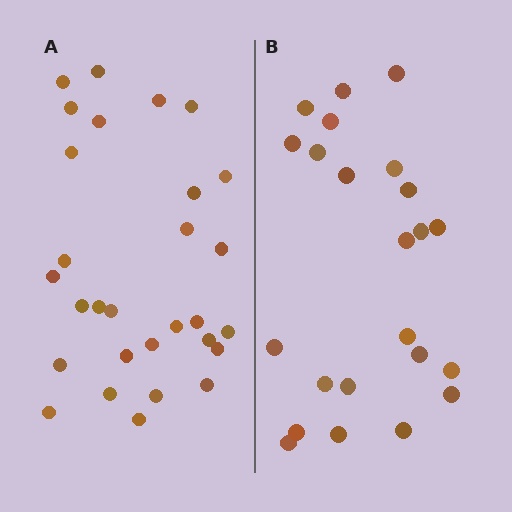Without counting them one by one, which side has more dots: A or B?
Region A (the left region) has more dots.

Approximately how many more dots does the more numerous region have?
Region A has about 6 more dots than region B.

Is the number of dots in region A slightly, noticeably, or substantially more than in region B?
Region A has noticeably more, but not dramatically so. The ratio is roughly 1.3 to 1.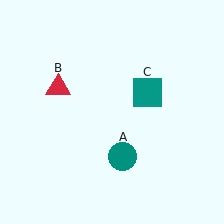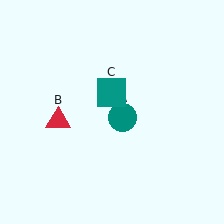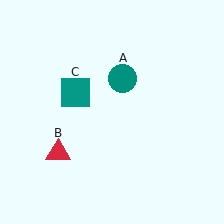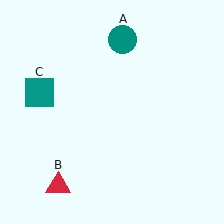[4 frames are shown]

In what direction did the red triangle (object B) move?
The red triangle (object B) moved down.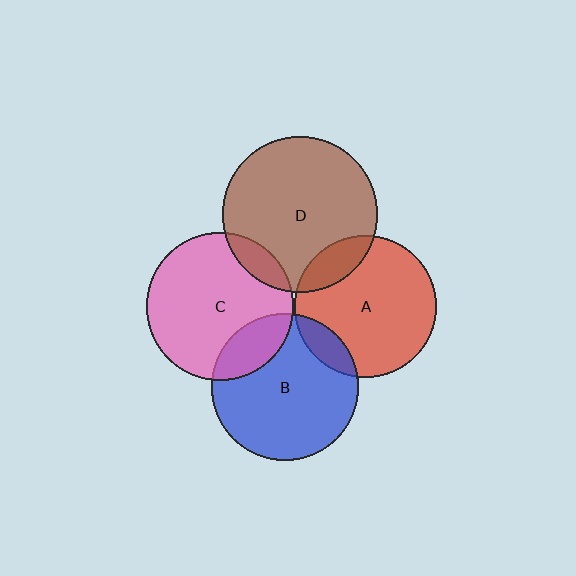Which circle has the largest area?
Circle D (brown).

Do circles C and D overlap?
Yes.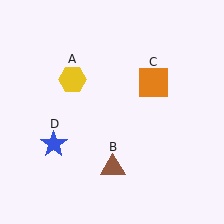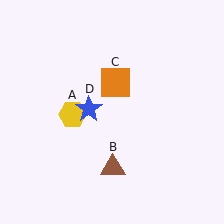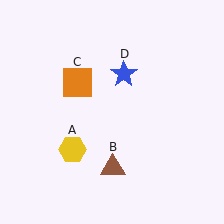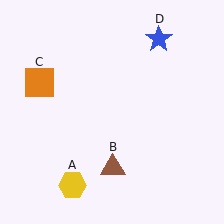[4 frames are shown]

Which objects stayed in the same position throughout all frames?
Brown triangle (object B) remained stationary.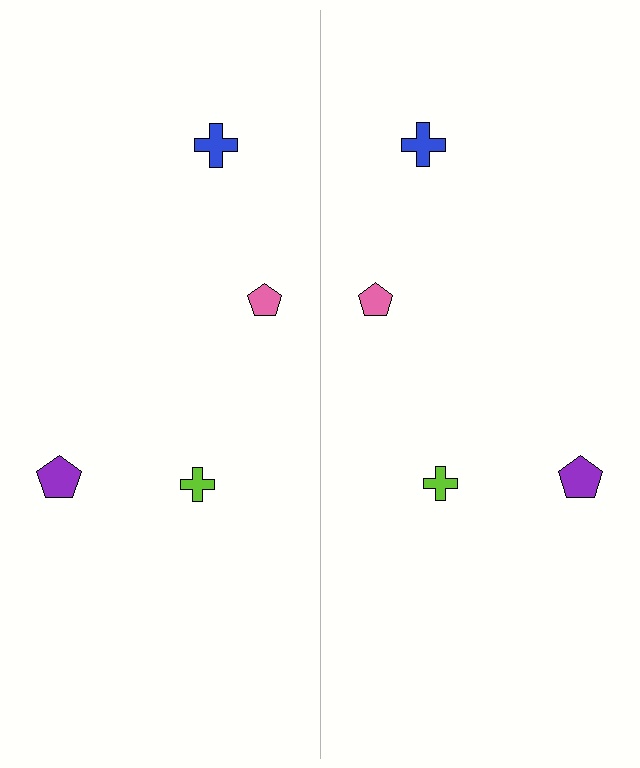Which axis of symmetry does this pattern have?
The pattern has a vertical axis of symmetry running through the center of the image.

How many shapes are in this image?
There are 8 shapes in this image.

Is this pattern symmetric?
Yes, this pattern has bilateral (reflection) symmetry.